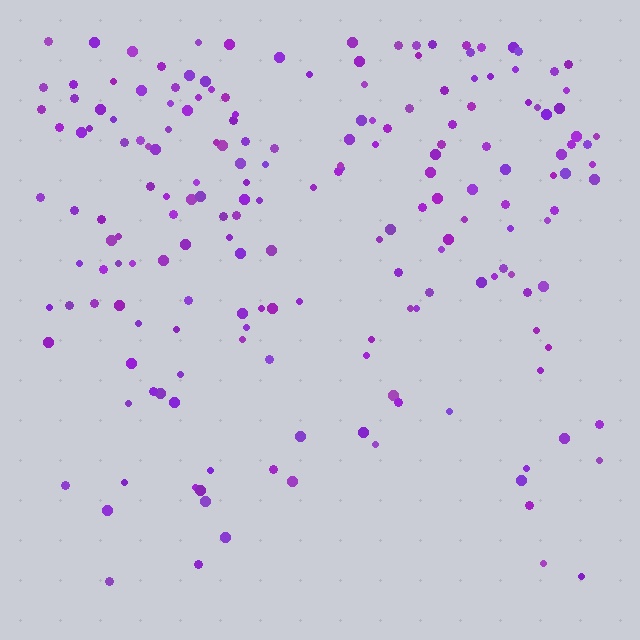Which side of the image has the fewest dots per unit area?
The bottom.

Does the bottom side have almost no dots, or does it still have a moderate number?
Still a moderate number, just noticeably fewer than the top.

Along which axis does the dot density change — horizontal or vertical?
Vertical.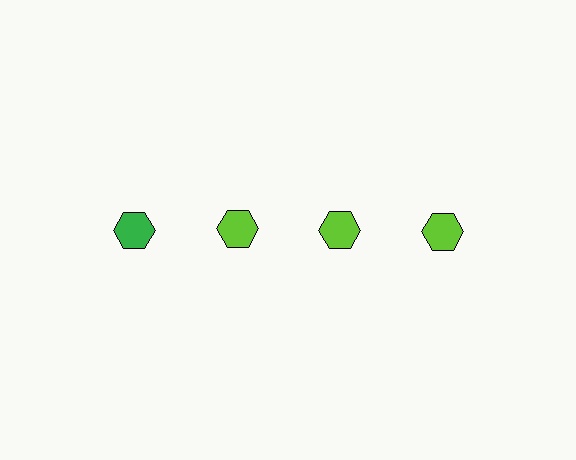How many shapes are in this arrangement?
There are 4 shapes arranged in a grid pattern.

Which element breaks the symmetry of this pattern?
The green hexagon in the top row, leftmost column breaks the symmetry. All other shapes are lime hexagons.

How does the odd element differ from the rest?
It has a different color: green instead of lime.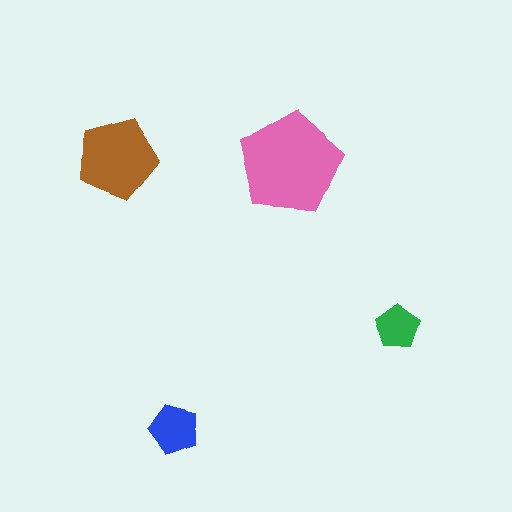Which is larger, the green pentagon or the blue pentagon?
The blue one.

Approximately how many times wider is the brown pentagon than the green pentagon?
About 2 times wider.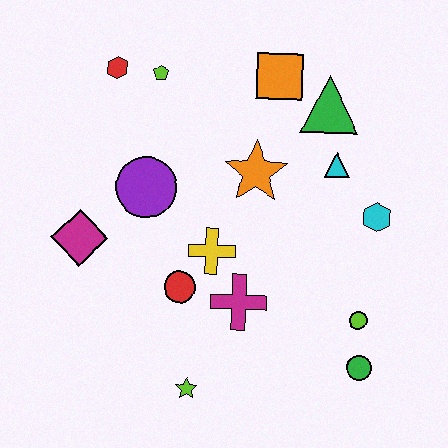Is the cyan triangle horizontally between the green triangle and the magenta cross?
No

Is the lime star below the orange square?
Yes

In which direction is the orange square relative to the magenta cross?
The orange square is above the magenta cross.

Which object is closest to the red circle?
The yellow cross is closest to the red circle.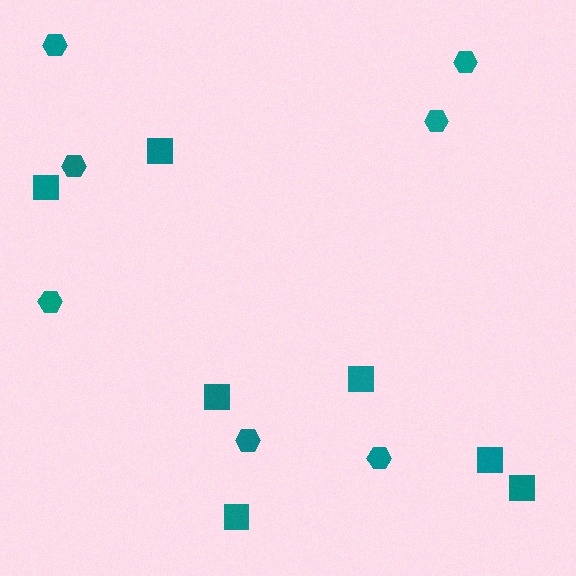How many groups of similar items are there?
There are 2 groups: one group of hexagons (7) and one group of squares (7).